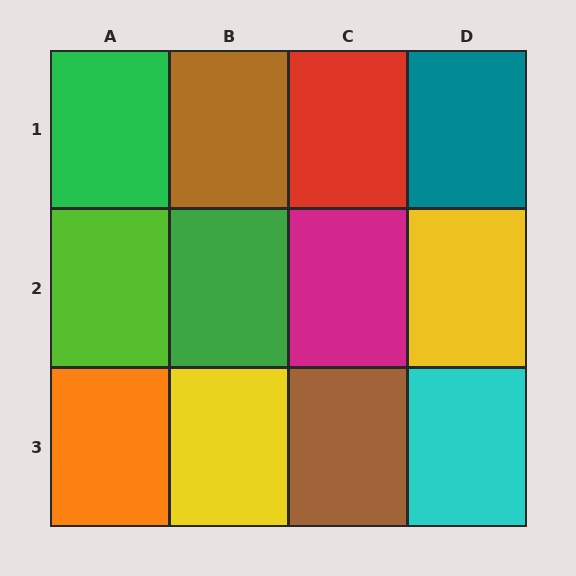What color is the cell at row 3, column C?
Brown.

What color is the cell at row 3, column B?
Yellow.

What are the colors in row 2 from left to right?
Lime, green, magenta, yellow.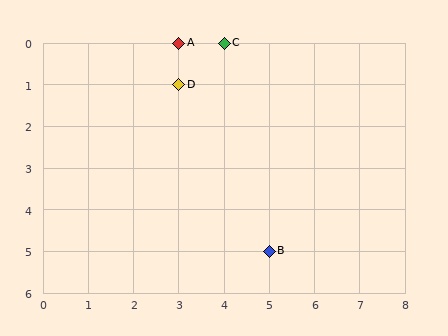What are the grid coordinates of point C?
Point C is at grid coordinates (4, 0).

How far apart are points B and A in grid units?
Points B and A are 2 columns and 5 rows apart (about 5.4 grid units diagonally).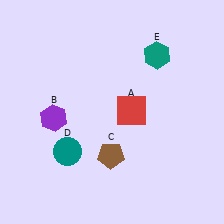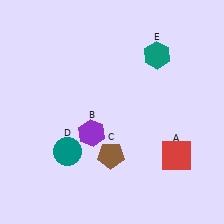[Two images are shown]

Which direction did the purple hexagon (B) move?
The purple hexagon (B) moved right.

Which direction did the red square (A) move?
The red square (A) moved down.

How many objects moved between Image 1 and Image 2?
2 objects moved between the two images.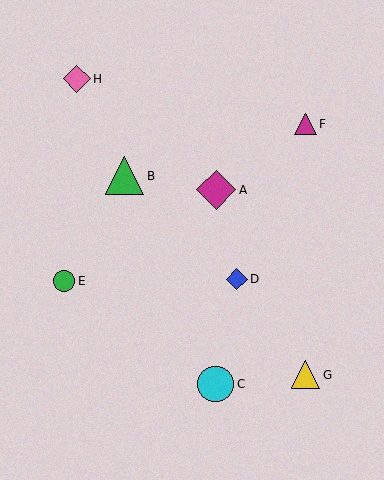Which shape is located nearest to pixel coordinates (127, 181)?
The green triangle (labeled B) at (125, 176) is nearest to that location.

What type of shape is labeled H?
Shape H is a pink diamond.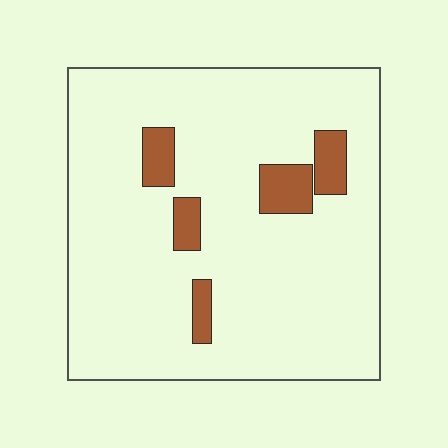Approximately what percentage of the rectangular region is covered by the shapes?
Approximately 10%.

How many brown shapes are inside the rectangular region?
5.